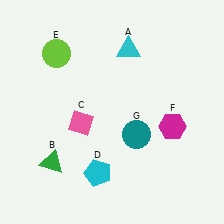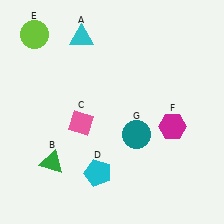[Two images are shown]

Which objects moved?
The objects that moved are: the cyan triangle (A), the lime circle (E).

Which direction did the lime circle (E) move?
The lime circle (E) moved left.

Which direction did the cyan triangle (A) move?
The cyan triangle (A) moved left.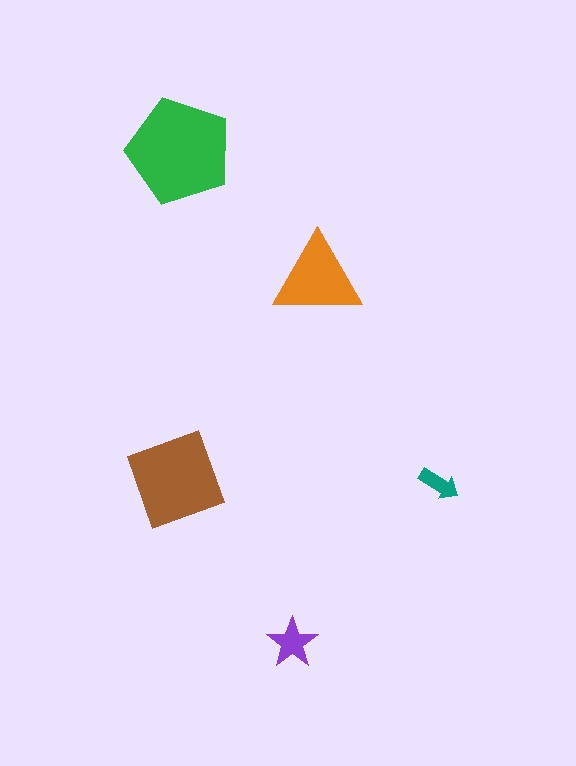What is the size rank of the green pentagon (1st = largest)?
1st.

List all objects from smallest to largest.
The teal arrow, the purple star, the orange triangle, the brown square, the green pentagon.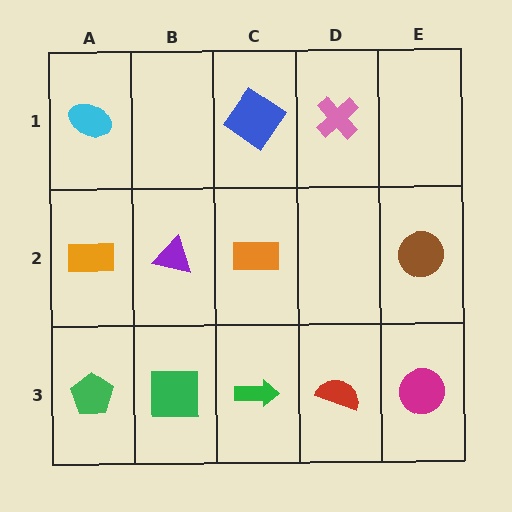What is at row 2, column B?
A purple triangle.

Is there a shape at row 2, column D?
No, that cell is empty.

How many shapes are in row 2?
4 shapes.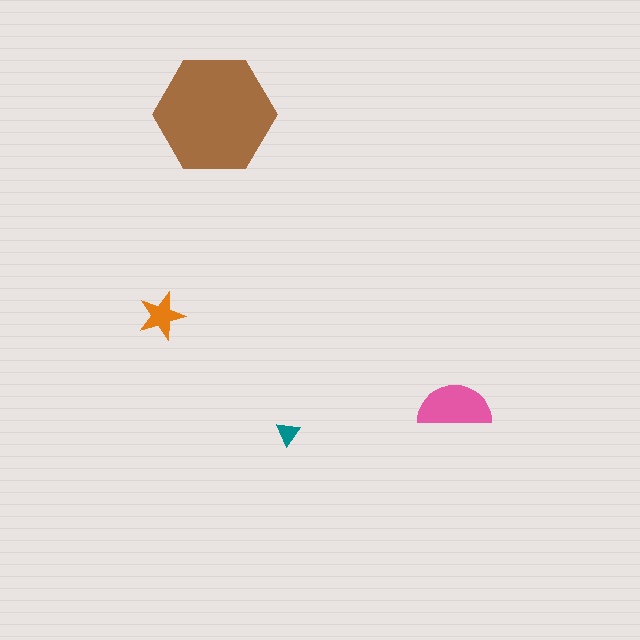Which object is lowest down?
The teal triangle is bottommost.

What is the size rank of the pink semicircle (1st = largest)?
2nd.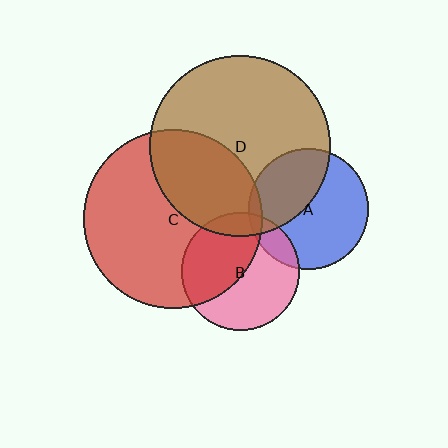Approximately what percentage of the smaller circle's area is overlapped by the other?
Approximately 15%.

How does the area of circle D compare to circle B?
Approximately 2.3 times.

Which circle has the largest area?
Circle D (brown).